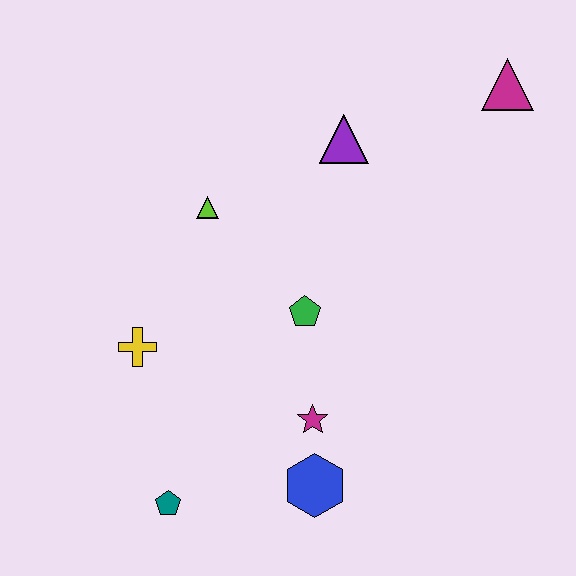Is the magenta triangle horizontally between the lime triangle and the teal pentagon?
No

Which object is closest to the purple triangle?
The lime triangle is closest to the purple triangle.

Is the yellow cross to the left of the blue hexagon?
Yes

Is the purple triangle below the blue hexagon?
No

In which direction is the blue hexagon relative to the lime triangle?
The blue hexagon is below the lime triangle.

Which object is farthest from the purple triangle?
The teal pentagon is farthest from the purple triangle.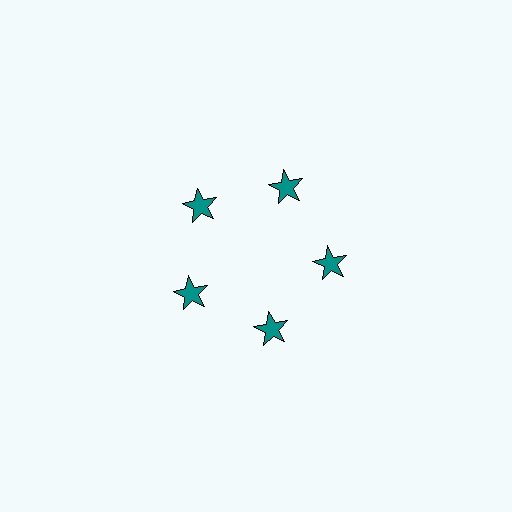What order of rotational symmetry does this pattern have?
This pattern has 5-fold rotational symmetry.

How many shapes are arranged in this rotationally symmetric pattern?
There are 5 shapes, arranged in 5 groups of 1.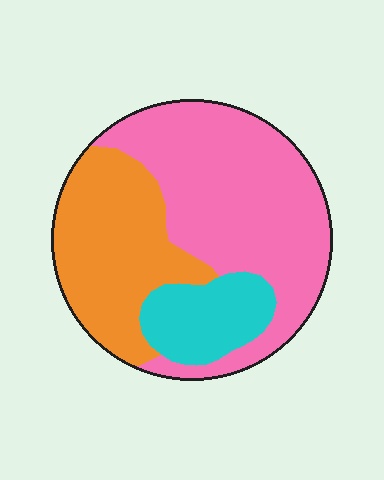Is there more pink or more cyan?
Pink.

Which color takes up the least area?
Cyan, at roughly 15%.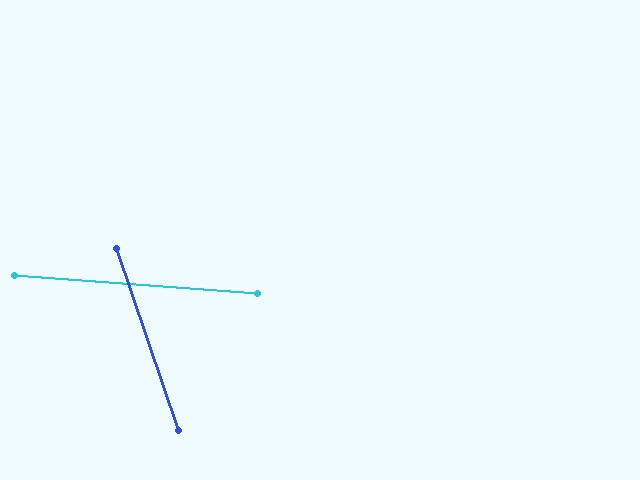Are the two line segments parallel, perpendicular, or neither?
Neither parallel nor perpendicular — they differ by about 67°.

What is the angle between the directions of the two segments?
Approximately 67 degrees.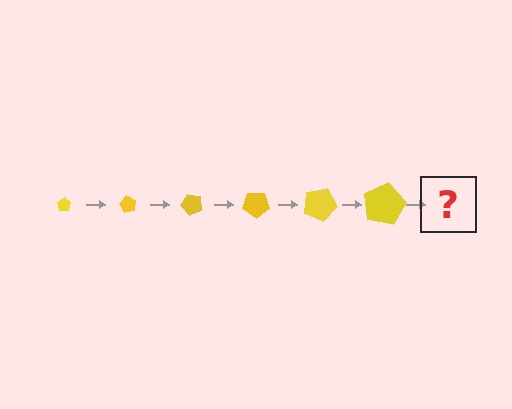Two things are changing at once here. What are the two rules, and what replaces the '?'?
The two rules are that the pentagon grows larger each step and it rotates 60 degrees each step. The '?' should be a pentagon, larger than the previous one and rotated 360 degrees from the start.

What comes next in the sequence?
The next element should be a pentagon, larger than the previous one and rotated 360 degrees from the start.